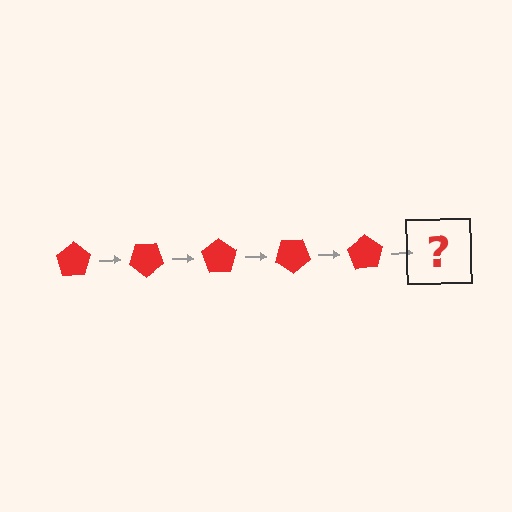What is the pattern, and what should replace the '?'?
The pattern is that the pentagon rotates 35 degrees each step. The '?' should be a red pentagon rotated 175 degrees.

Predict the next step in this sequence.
The next step is a red pentagon rotated 175 degrees.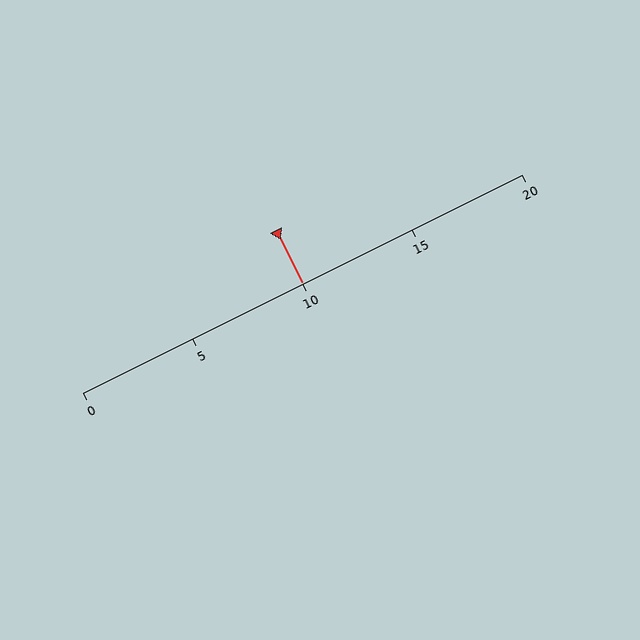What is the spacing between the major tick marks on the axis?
The major ticks are spaced 5 apart.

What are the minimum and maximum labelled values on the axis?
The axis runs from 0 to 20.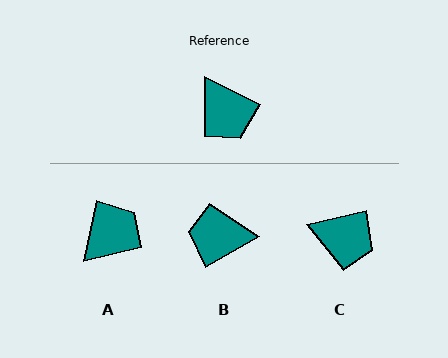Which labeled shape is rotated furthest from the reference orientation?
B, about 123 degrees away.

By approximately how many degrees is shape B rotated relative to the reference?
Approximately 123 degrees clockwise.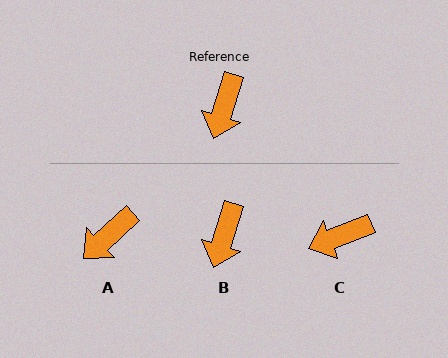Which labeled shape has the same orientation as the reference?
B.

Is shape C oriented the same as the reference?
No, it is off by about 51 degrees.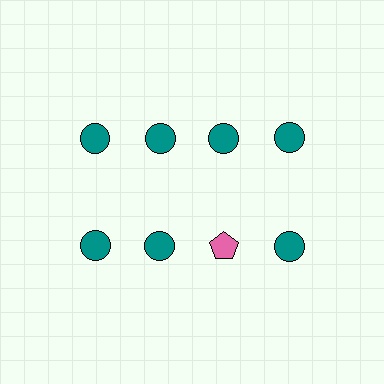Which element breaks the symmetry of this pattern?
The pink pentagon in the second row, center column breaks the symmetry. All other shapes are teal circles.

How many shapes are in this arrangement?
There are 8 shapes arranged in a grid pattern.